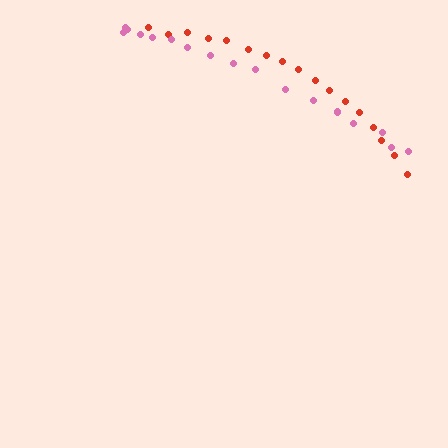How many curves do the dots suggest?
There are 2 distinct paths.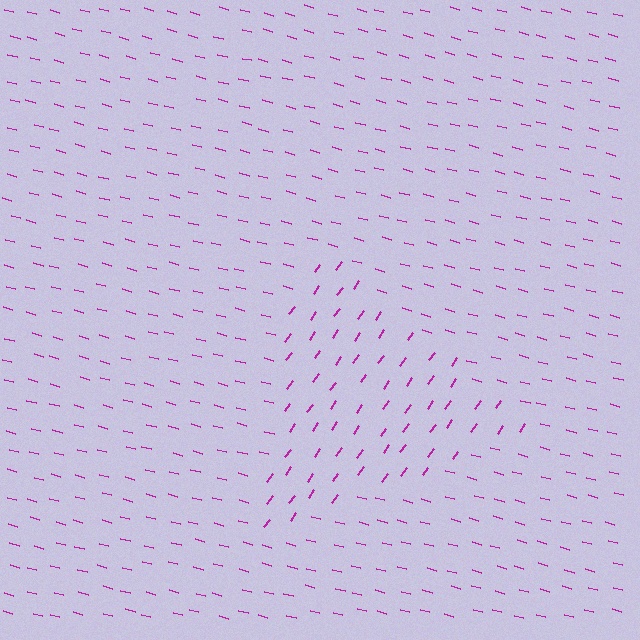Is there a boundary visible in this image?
Yes, there is a texture boundary formed by a change in line orientation.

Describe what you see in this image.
The image is filled with small magenta line segments. A triangle region in the image has lines oriented differently from the surrounding lines, creating a visible texture boundary.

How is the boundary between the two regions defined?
The boundary is defined purely by a change in line orientation (approximately 70 degrees difference). All lines are the same color and thickness.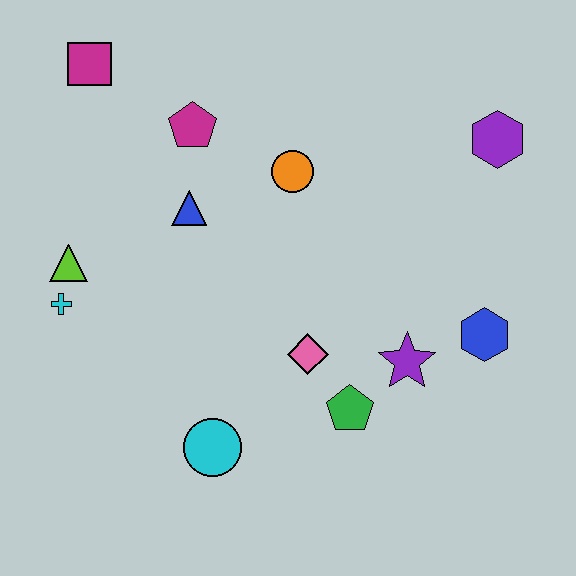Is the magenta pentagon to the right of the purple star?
No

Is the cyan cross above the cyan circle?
Yes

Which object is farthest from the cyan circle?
The purple hexagon is farthest from the cyan circle.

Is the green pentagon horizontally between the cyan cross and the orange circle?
No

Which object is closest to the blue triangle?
The magenta pentagon is closest to the blue triangle.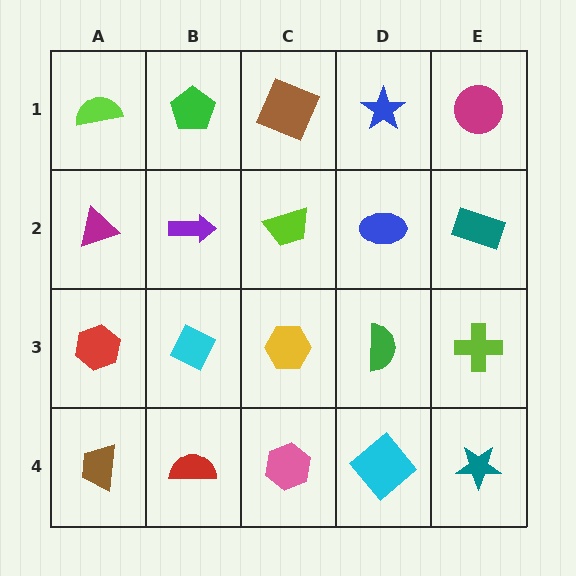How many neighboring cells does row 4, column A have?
2.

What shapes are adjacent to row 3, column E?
A teal rectangle (row 2, column E), a teal star (row 4, column E), a green semicircle (row 3, column D).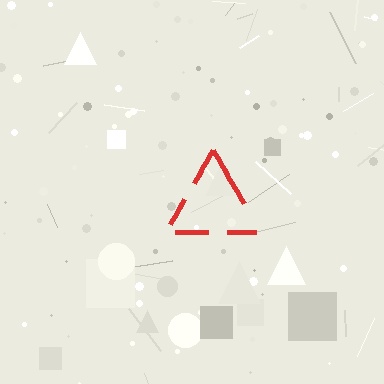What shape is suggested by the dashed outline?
The dashed outline suggests a triangle.